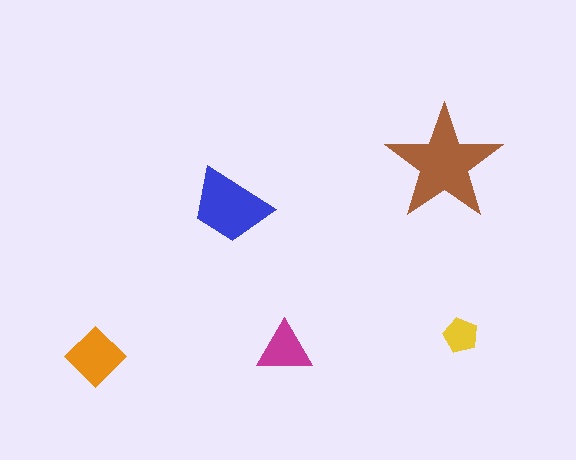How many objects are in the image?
There are 5 objects in the image.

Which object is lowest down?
The orange diamond is bottommost.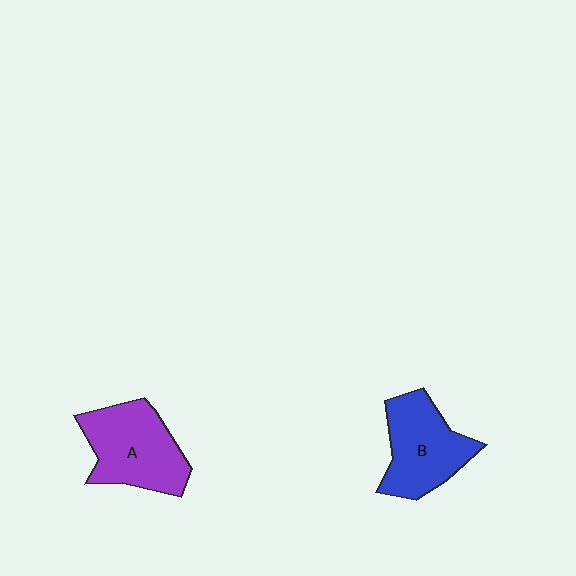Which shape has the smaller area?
Shape B (blue).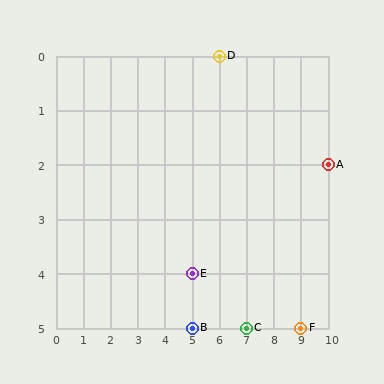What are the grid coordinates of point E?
Point E is at grid coordinates (5, 4).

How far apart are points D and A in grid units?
Points D and A are 4 columns and 2 rows apart (about 4.5 grid units diagonally).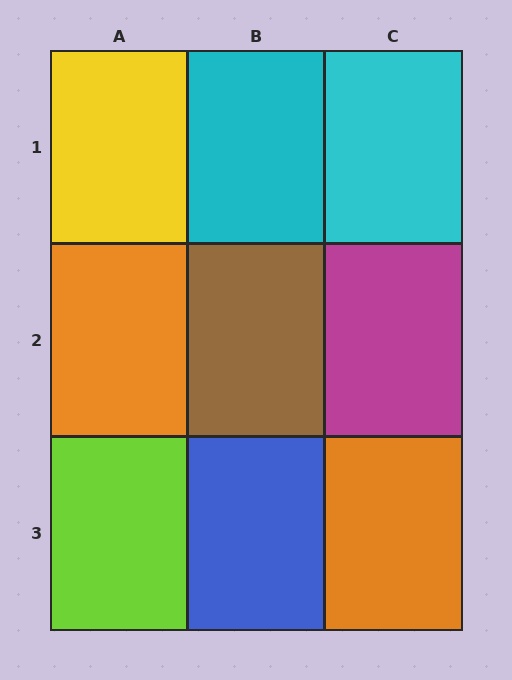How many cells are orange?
2 cells are orange.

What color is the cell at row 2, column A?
Orange.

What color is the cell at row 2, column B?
Brown.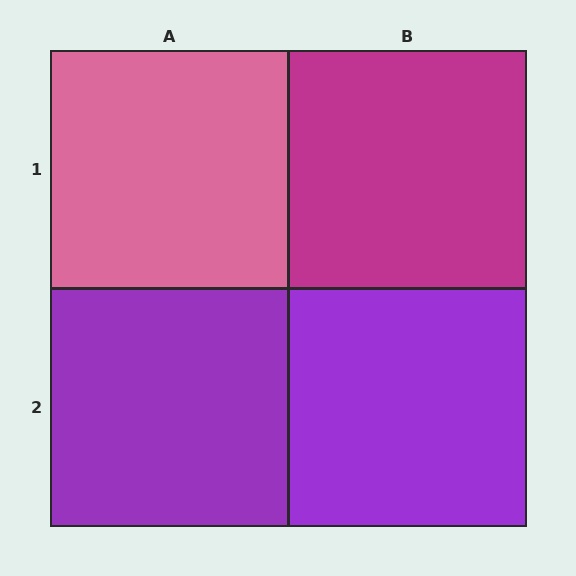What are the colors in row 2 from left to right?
Purple, purple.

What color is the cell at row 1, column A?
Pink.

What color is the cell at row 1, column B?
Magenta.